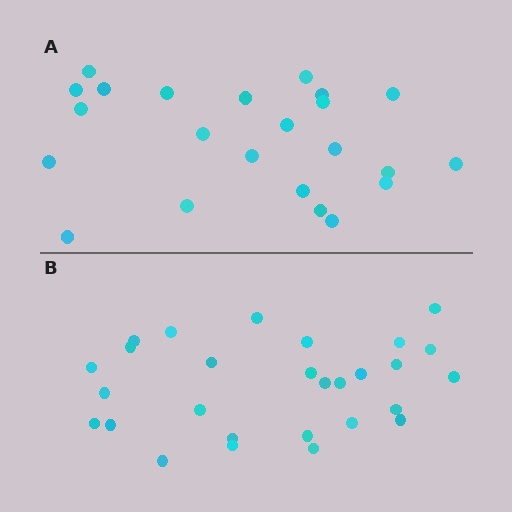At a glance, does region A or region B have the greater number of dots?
Region B (the bottom region) has more dots.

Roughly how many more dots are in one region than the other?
Region B has about 5 more dots than region A.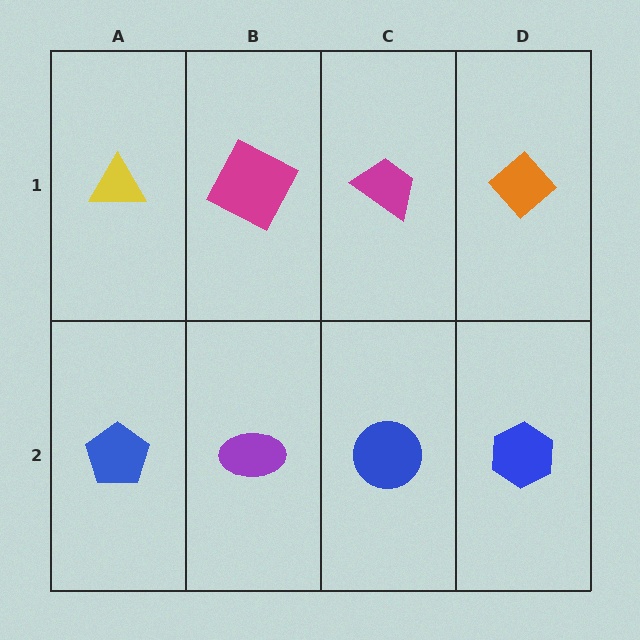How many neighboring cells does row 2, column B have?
3.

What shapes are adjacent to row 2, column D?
An orange diamond (row 1, column D), a blue circle (row 2, column C).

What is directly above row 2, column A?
A yellow triangle.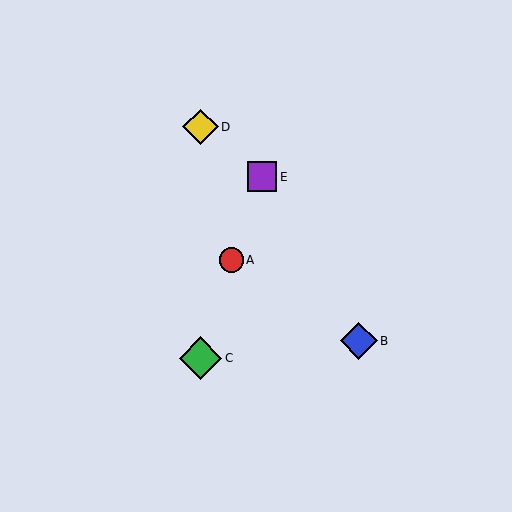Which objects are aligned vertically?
Objects C, D are aligned vertically.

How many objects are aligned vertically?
2 objects (C, D) are aligned vertically.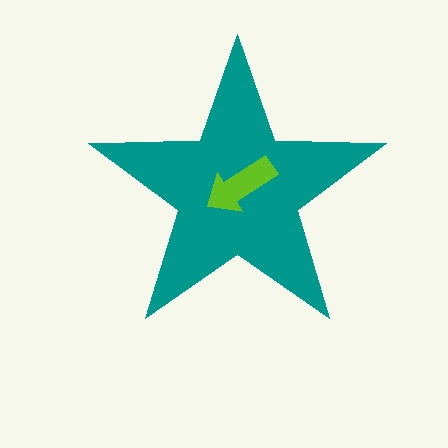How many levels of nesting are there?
2.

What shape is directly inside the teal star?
The lime arrow.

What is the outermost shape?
The teal star.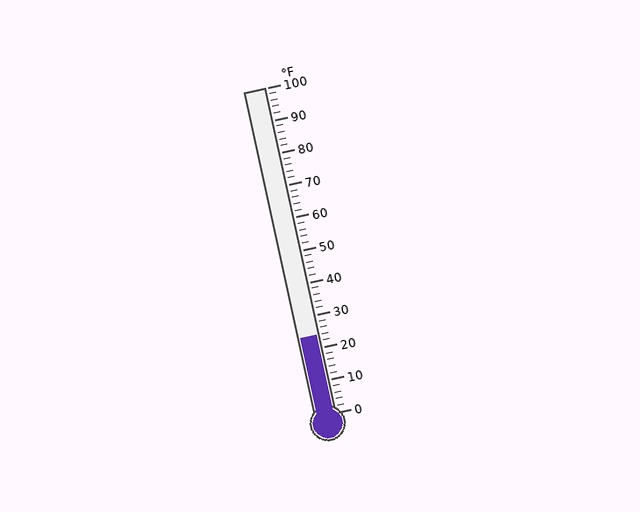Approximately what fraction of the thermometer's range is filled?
The thermometer is filled to approximately 25% of its range.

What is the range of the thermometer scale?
The thermometer scale ranges from 0°F to 100°F.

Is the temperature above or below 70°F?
The temperature is below 70°F.